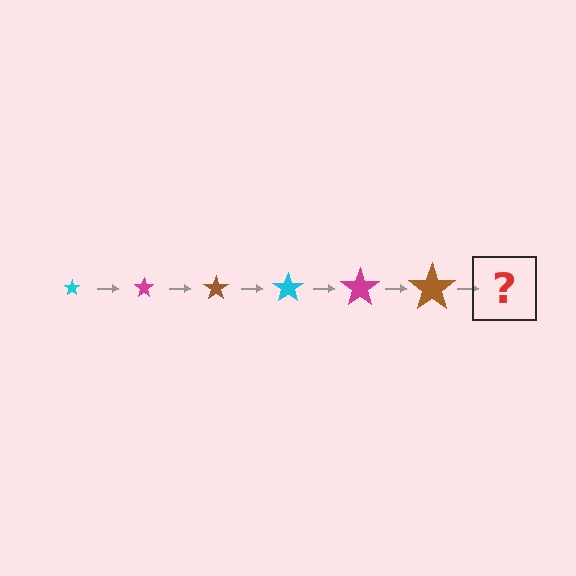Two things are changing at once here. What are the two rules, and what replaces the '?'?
The two rules are that the star grows larger each step and the color cycles through cyan, magenta, and brown. The '?' should be a cyan star, larger than the previous one.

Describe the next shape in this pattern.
It should be a cyan star, larger than the previous one.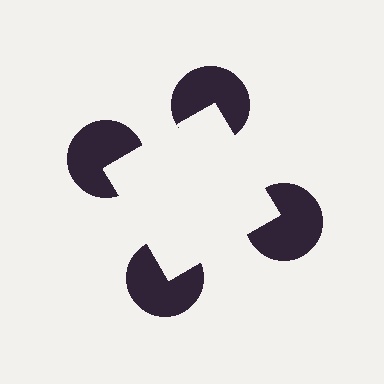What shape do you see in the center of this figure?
An illusory square — its edges are inferred from the aligned wedge cuts in the pac-man discs, not physically drawn.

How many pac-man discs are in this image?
There are 4 — one at each vertex of the illusory square.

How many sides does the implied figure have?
4 sides.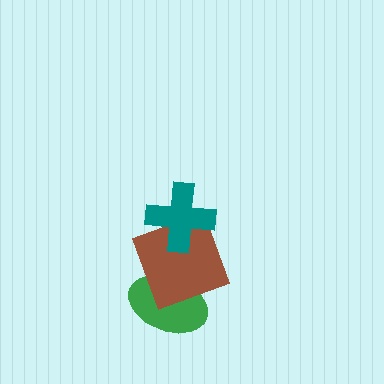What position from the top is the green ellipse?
The green ellipse is 3rd from the top.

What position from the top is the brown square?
The brown square is 2nd from the top.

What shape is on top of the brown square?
The teal cross is on top of the brown square.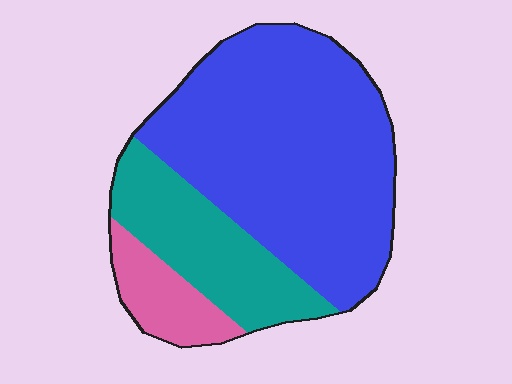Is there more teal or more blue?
Blue.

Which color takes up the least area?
Pink, at roughly 10%.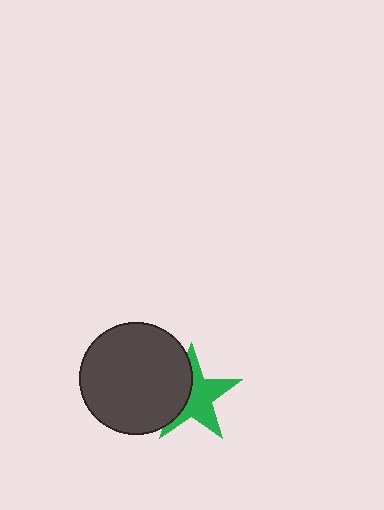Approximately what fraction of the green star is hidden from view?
Roughly 39% of the green star is hidden behind the dark gray circle.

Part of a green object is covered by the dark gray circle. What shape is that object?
It is a star.